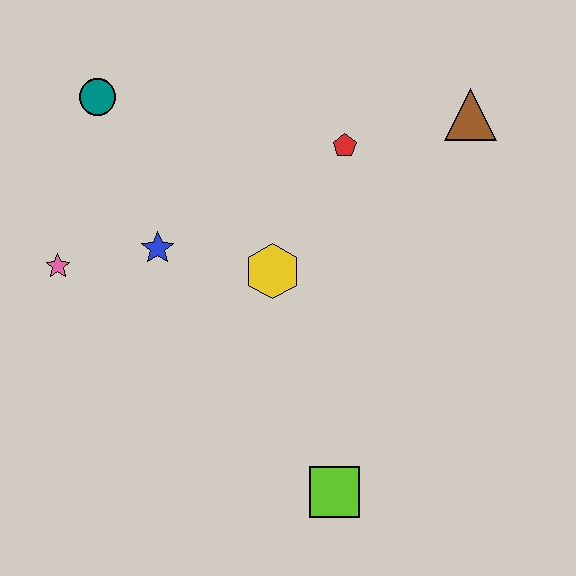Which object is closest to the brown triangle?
The red pentagon is closest to the brown triangle.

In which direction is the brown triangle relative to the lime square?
The brown triangle is above the lime square.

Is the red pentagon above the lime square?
Yes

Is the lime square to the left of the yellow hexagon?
No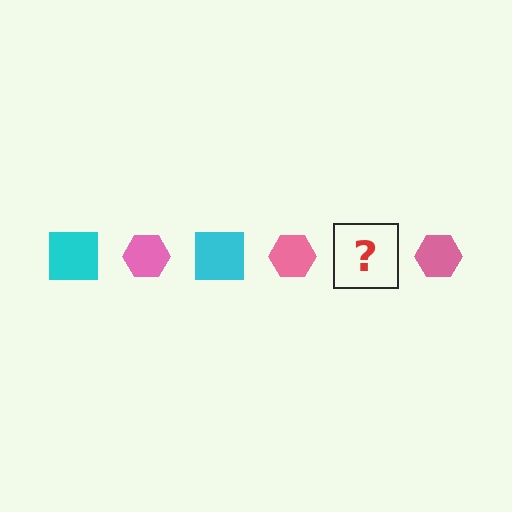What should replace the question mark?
The question mark should be replaced with a cyan square.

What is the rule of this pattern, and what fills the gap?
The rule is that the pattern alternates between cyan square and pink hexagon. The gap should be filled with a cyan square.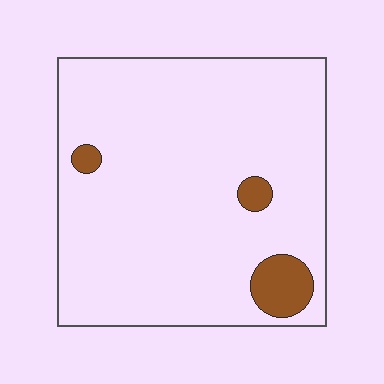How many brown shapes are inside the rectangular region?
3.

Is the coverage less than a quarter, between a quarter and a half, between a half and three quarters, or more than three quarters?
Less than a quarter.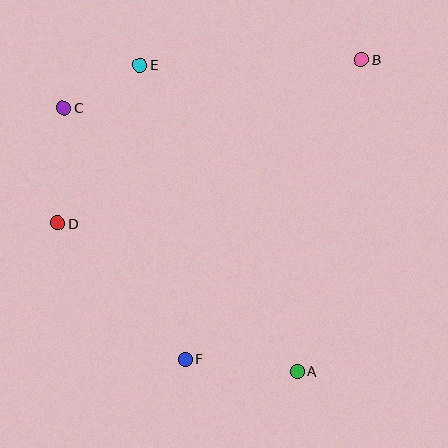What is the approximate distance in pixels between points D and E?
The distance between D and E is approximately 178 pixels.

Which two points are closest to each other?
Points C and E are closest to each other.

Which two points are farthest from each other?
Points A and C are farthest from each other.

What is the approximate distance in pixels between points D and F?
The distance between D and F is approximately 187 pixels.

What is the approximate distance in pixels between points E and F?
The distance between E and F is approximately 297 pixels.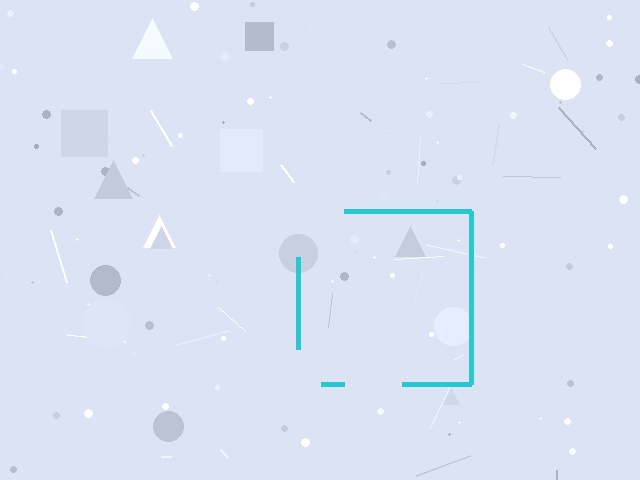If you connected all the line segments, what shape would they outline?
They would outline a square.